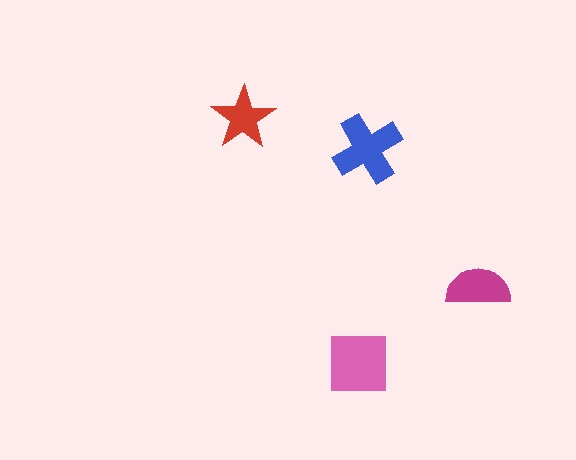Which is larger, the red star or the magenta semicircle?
The magenta semicircle.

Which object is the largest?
The pink square.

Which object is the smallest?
The red star.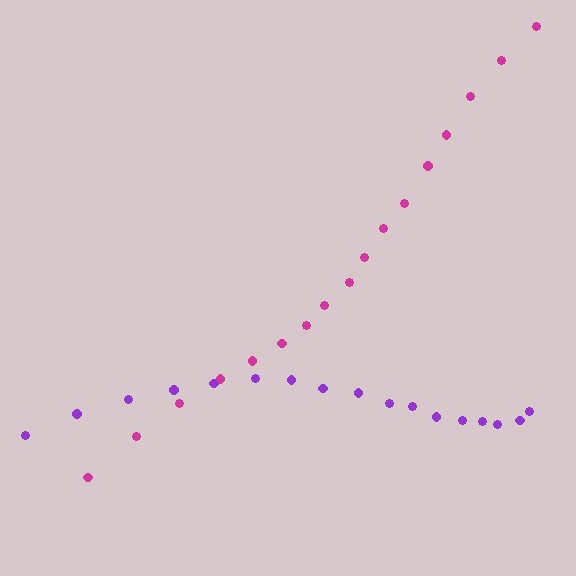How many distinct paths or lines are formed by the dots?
There are 2 distinct paths.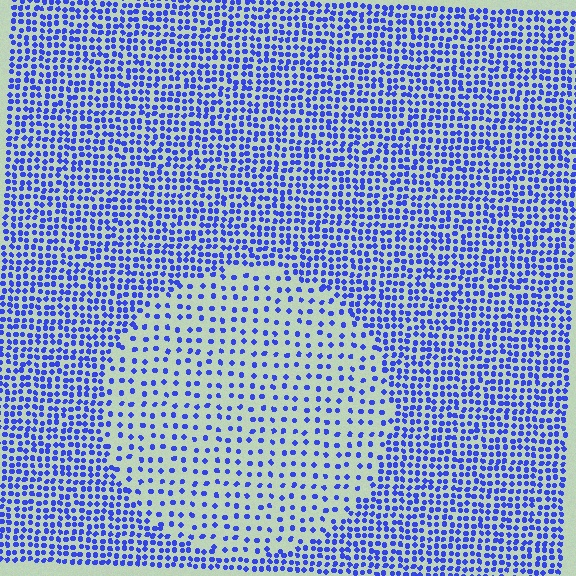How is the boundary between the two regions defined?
The boundary is defined by a change in element density (approximately 2.3x ratio). All elements are the same color, size, and shape.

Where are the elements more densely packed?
The elements are more densely packed outside the circle boundary.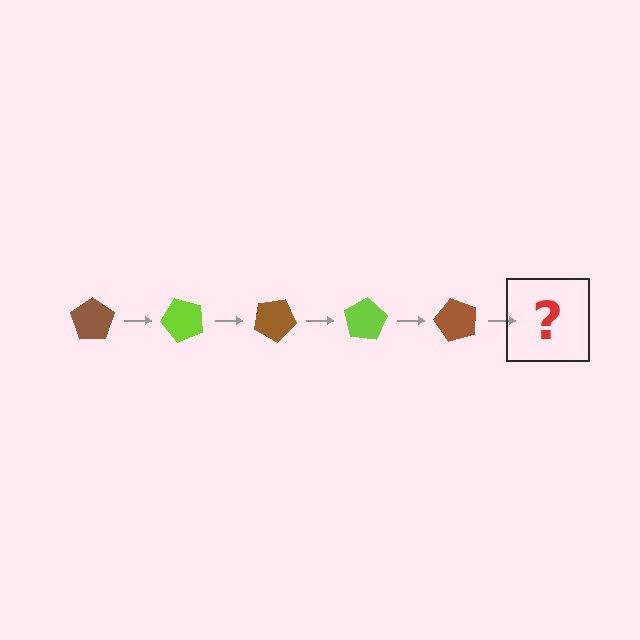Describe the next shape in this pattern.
It should be a lime pentagon, rotated 250 degrees from the start.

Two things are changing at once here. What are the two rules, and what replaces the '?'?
The two rules are that it rotates 50 degrees each step and the color cycles through brown and lime. The '?' should be a lime pentagon, rotated 250 degrees from the start.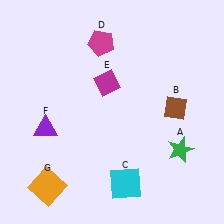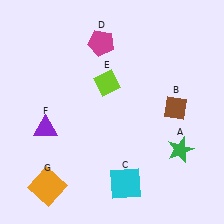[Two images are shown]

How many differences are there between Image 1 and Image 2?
There is 1 difference between the two images.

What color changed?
The diamond (E) changed from magenta in Image 1 to lime in Image 2.